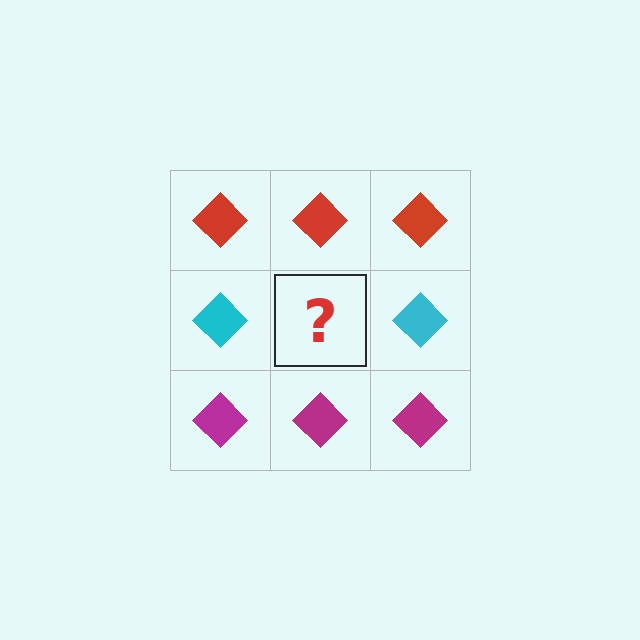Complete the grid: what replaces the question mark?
The question mark should be replaced with a cyan diamond.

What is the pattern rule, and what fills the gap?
The rule is that each row has a consistent color. The gap should be filled with a cyan diamond.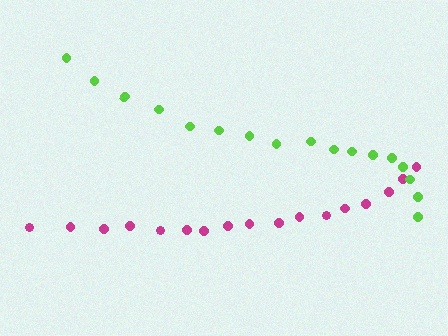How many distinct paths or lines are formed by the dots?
There are 2 distinct paths.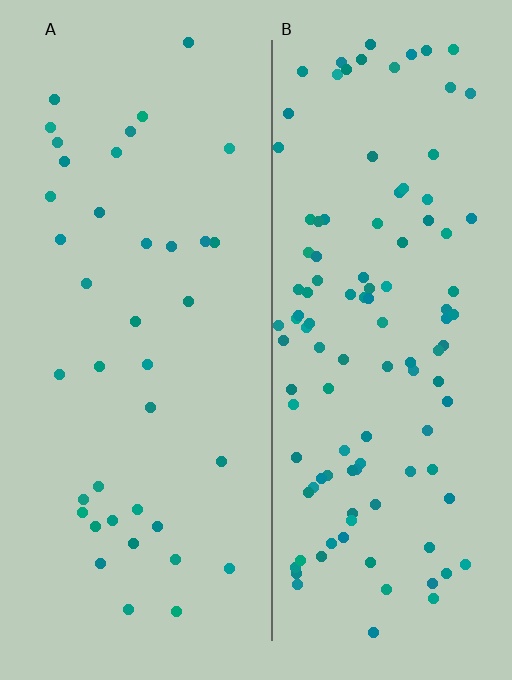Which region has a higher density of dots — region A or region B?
B (the right).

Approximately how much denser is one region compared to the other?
Approximately 2.9× — region B over region A.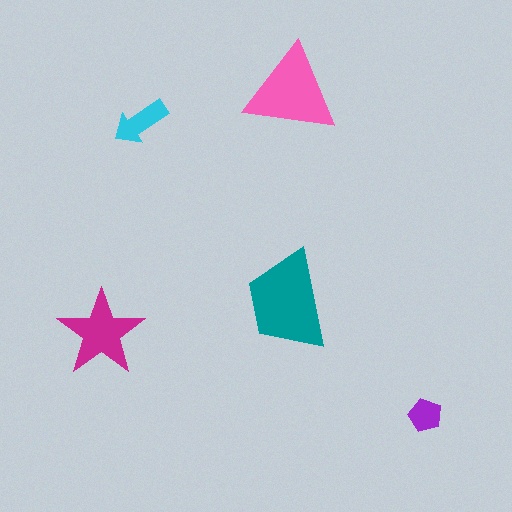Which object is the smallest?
The purple pentagon.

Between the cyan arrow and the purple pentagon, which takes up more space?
The cyan arrow.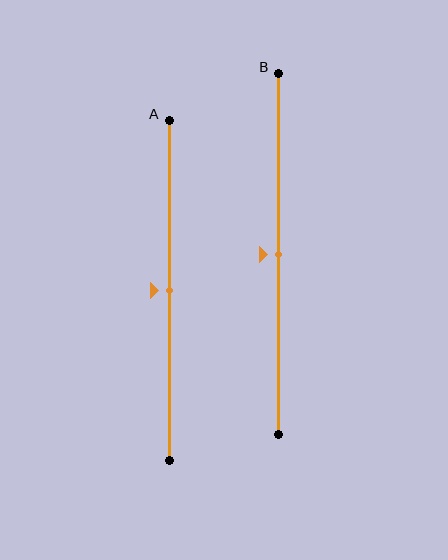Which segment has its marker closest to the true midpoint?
Segment A has its marker closest to the true midpoint.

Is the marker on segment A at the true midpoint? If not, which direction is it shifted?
Yes, the marker on segment A is at the true midpoint.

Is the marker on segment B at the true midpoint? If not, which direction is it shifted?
Yes, the marker on segment B is at the true midpoint.